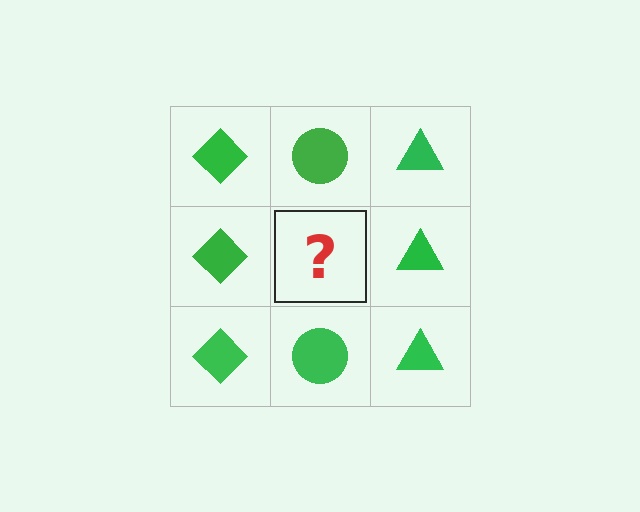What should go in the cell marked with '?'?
The missing cell should contain a green circle.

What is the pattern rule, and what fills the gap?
The rule is that each column has a consistent shape. The gap should be filled with a green circle.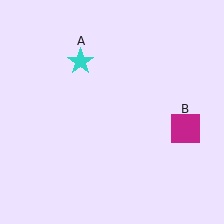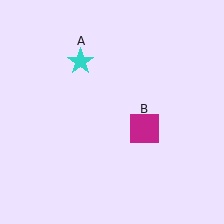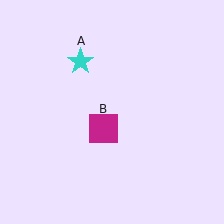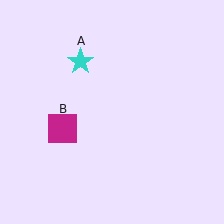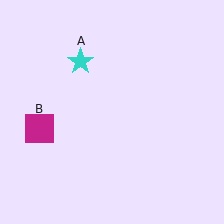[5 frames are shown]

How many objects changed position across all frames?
1 object changed position: magenta square (object B).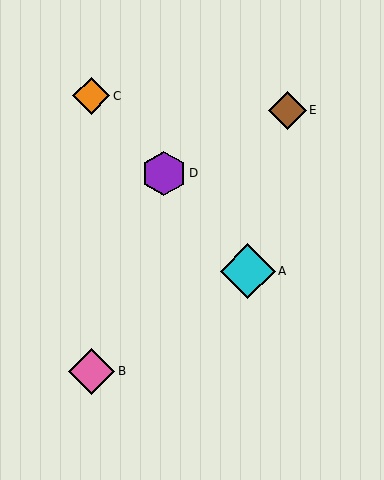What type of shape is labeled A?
Shape A is a cyan diamond.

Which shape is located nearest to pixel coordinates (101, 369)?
The pink diamond (labeled B) at (92, 371) is nearest to that location.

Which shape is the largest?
The cyan diamond (labeled A) is the largest.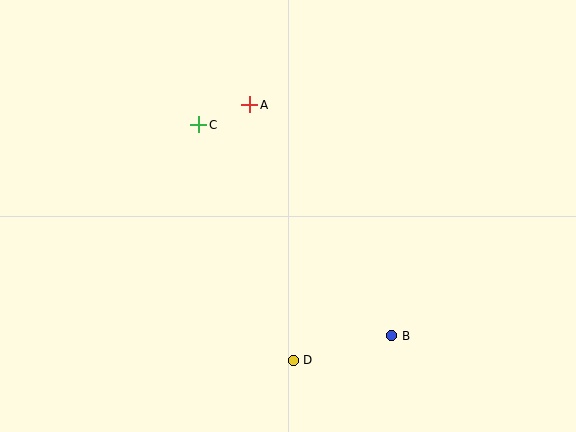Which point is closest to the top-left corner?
Point C is closest to the top-left corner.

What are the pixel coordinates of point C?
Point C is at (199, 125).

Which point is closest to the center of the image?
Point A at (250, 105) is closest to the center.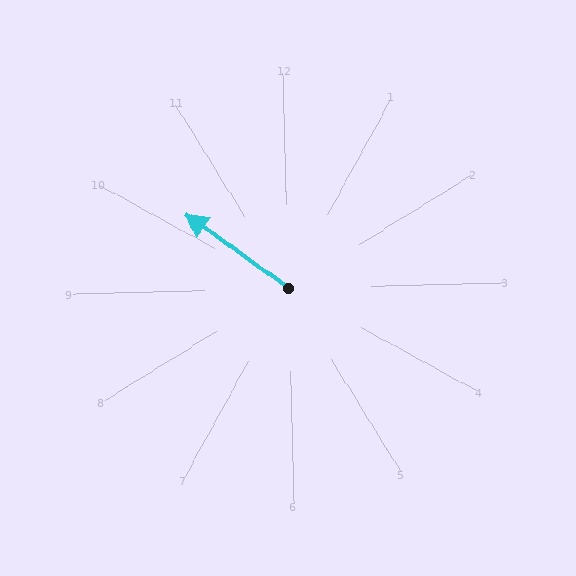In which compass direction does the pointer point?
Northwest.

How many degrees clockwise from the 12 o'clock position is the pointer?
Approximately 307 degrees.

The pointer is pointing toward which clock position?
Roughly 10 o'clock.